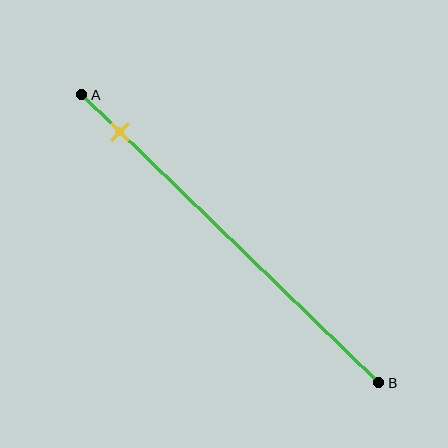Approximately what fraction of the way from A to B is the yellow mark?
The yellow mark is approximately 15% of the way from A to B.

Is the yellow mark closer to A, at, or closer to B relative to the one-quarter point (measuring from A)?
The yellow mark is closer to point A than the one-quarter point of segment AB.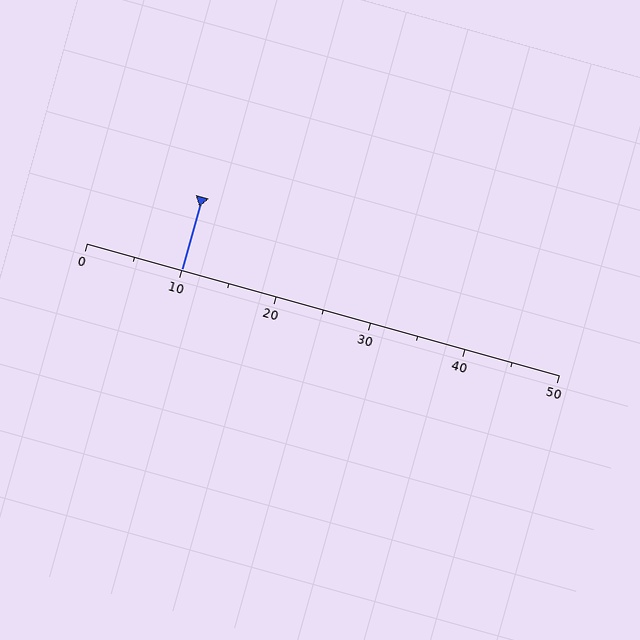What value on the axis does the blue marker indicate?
The marker indicates approximately 10.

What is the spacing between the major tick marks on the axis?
The major ticks are spaced 10 apart.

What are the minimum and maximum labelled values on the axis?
The axis runs from 0 to 50.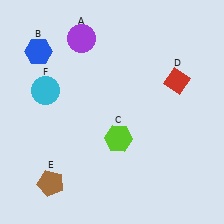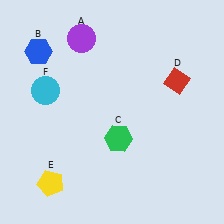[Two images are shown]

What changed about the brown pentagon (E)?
In Image 1, E is brown. In Image 2, it changed to yellow.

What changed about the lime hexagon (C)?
In Image 1, C is lime. In Image 2, it changed to green.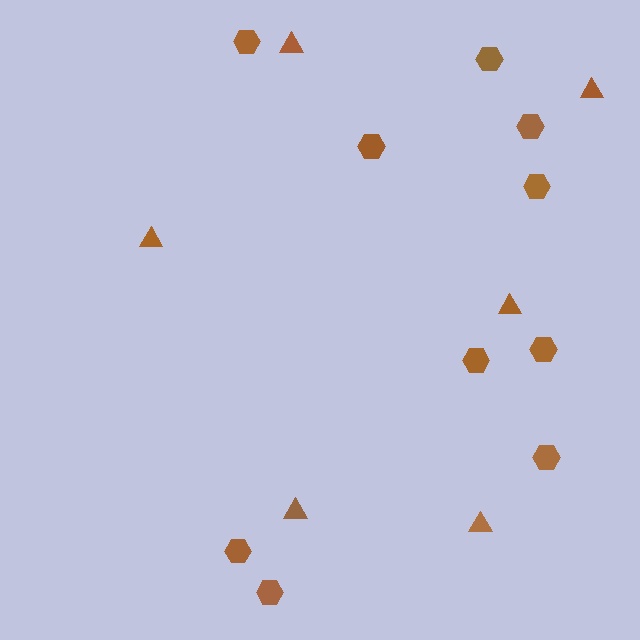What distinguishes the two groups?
There are 2 groups: one group of triangles (6) and one group of hexagons (10).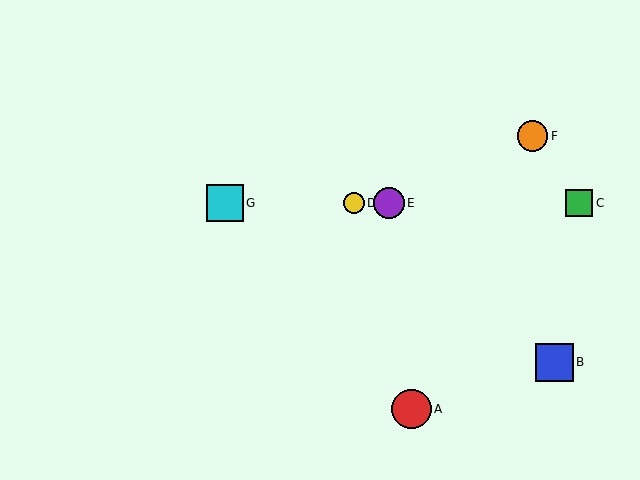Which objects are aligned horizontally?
Objects C, D, E, G are aligned horizontally.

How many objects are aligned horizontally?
4 objects (C, D, E, G) are aligned horizontally.